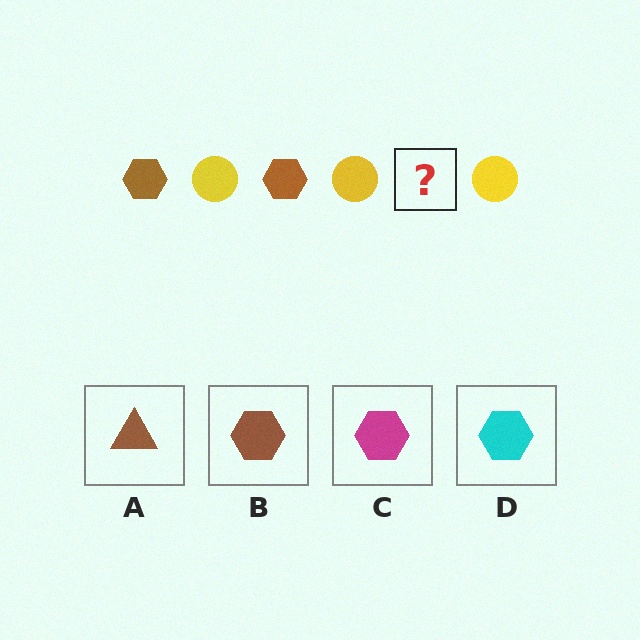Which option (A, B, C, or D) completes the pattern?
B.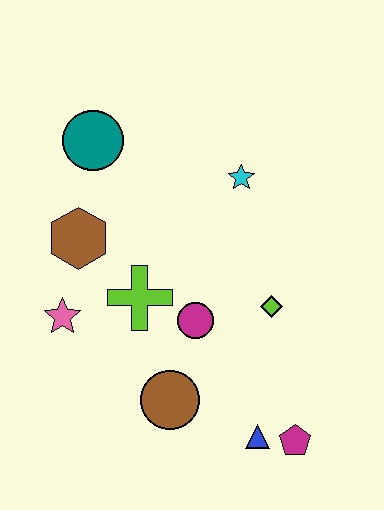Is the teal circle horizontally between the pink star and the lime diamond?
Yes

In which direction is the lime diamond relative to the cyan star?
The lime diamond is below the cyan star.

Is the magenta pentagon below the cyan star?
Yes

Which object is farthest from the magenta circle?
The teal circle is farthest from the magenta circle.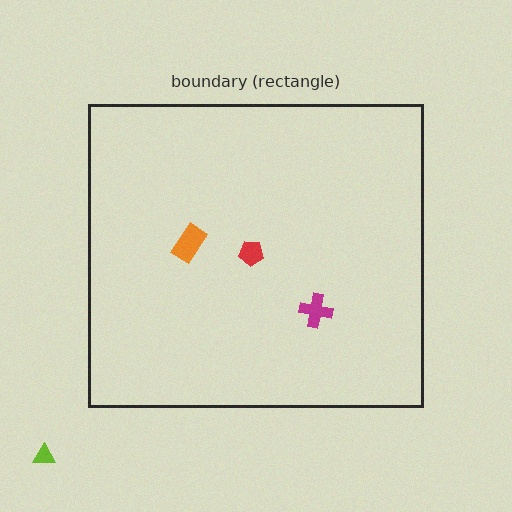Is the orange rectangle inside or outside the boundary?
Inside.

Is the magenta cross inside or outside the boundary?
Inside.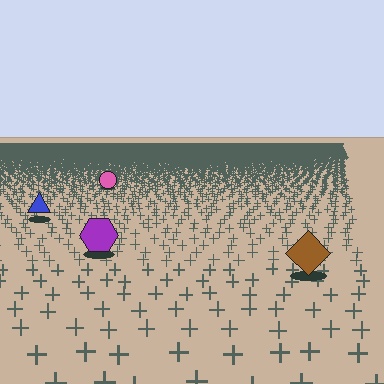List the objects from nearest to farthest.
From nearest to farthest: the brown diamond, the purple hexagon, the blue triangle, the pink circle.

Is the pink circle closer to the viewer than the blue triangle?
No. The blue triangle is closer — you can tell from the texture gradient: the ground texture is coarser near it.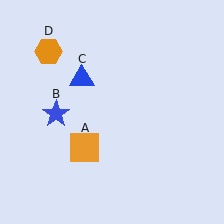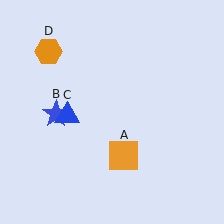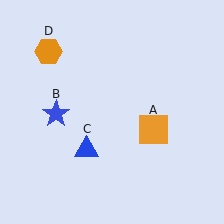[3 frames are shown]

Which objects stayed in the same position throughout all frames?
Blue star (object B) and orange hexagon (object D) remained stationary.